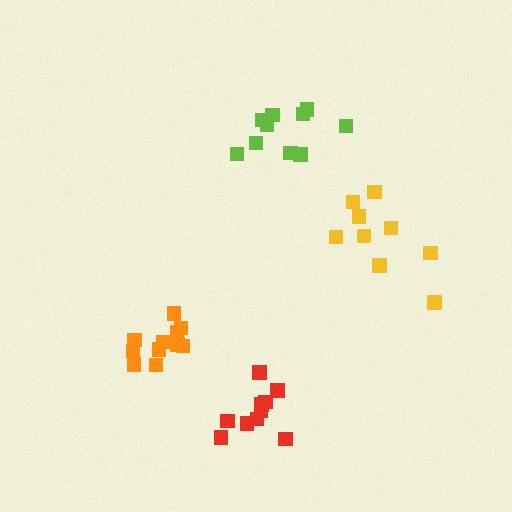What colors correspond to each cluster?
The clusters are colored: orange, lime, yellow, red.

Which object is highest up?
The lime cluster is topmost.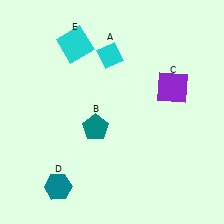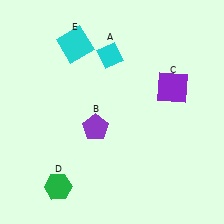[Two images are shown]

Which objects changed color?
B changed from teal to purple. D changed from teal to green.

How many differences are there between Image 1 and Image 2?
There are 2 differences between the two images.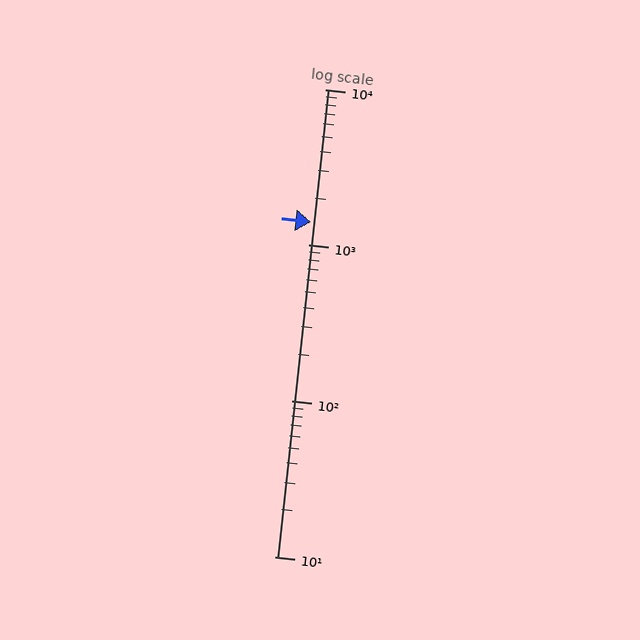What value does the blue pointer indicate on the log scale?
The pointer indicates approximately 1400.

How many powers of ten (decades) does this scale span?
The scale spans 3 decades, from 10 to 10000.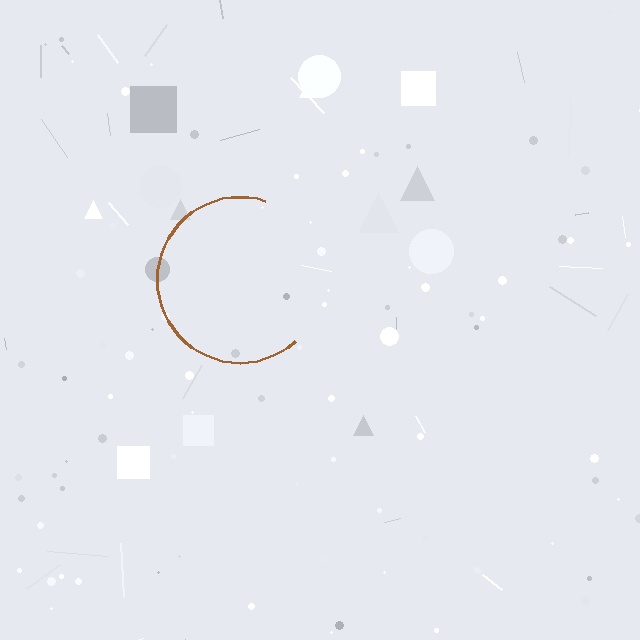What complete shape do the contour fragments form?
The contour fragments form a circle.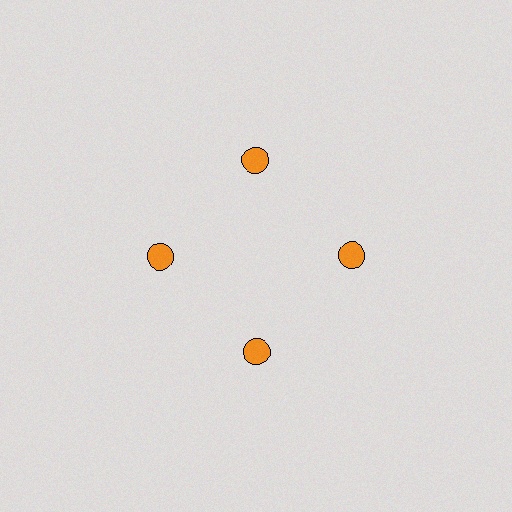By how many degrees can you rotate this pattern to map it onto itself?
The pattern maps onto itself every 90 degrees of rotation.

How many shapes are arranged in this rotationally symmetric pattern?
There are 4 shapes, arranged in 4 groups of 1.